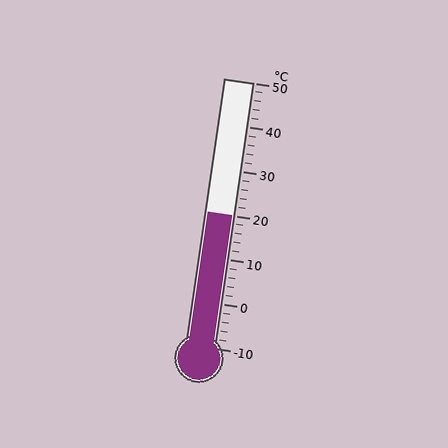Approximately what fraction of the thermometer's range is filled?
The thermometer is filled to approximately 50% of its range.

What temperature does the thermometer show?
The thermometer shows approximately 20°C.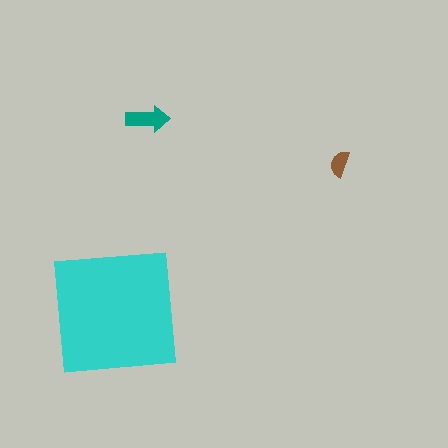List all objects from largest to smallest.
The cyan square, the teal arrow, the brown semicircle.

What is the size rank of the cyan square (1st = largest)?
1st.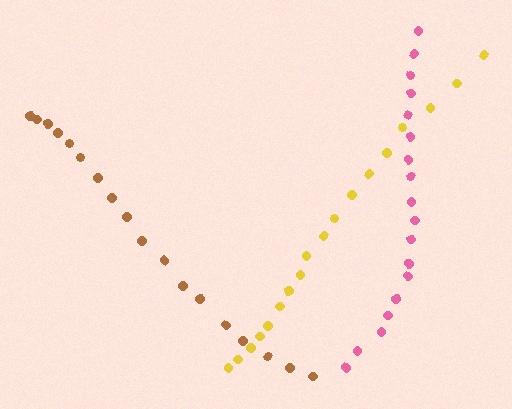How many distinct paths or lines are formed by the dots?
There are 3 distinct paths.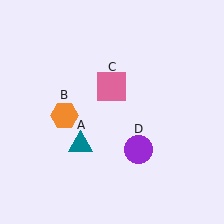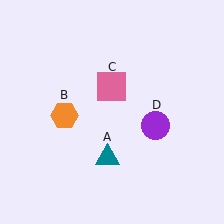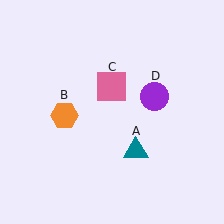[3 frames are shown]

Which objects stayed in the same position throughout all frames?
Orange hexagon (object B) and pink square (object C) remained stationary.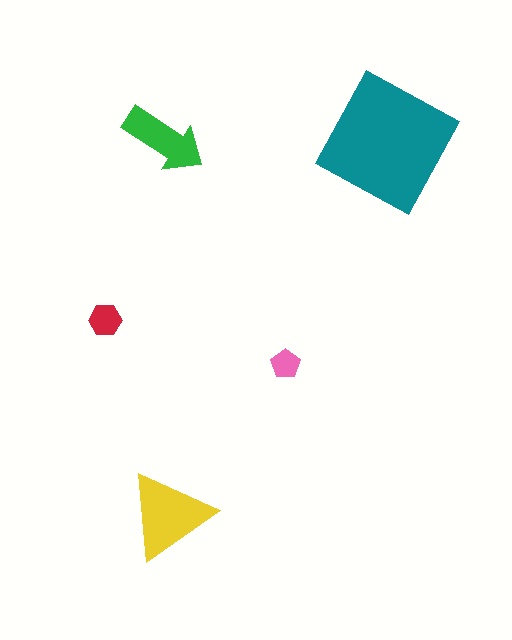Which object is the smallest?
The pink pentagon.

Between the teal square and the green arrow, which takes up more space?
The teal square.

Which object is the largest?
The teal square.